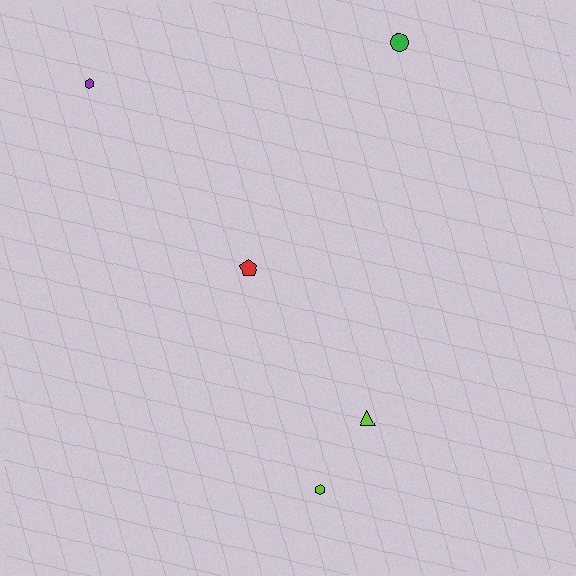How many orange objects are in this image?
There are no orange objects.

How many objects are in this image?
There are 5 objects.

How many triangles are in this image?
There is 1 triangle.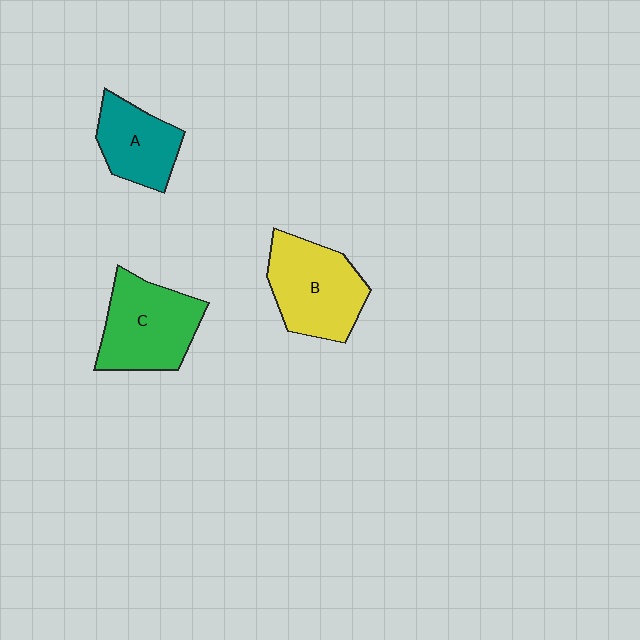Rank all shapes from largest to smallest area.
From largest to smallest: B (yellow), C (green), A (teal).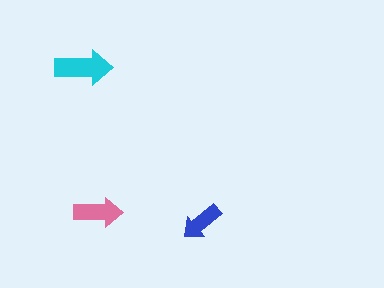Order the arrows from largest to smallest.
the cyan one, the pink one, the blue one.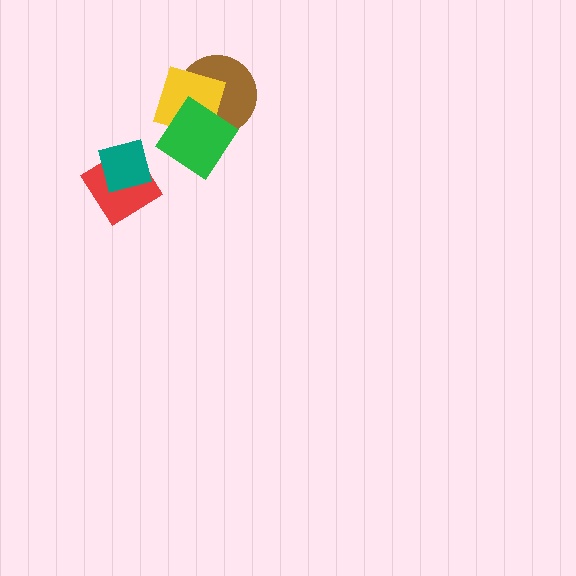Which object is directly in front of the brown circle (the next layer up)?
The yellow square is directly in front of the brown circle.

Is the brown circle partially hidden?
Yes, it is partially covered by another shape.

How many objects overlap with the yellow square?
2 objects overlap with the yellow square.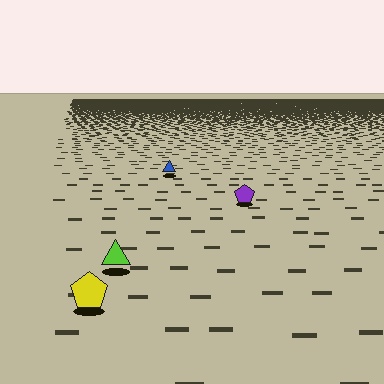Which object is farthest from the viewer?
The blue triangle is farthest from the viewer. It appears smaller and the ground texture around it is denser.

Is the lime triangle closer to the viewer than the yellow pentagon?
No. The yellow pentagon is closer — you can tell from the texture gradient: the ground texture is coarser near it.